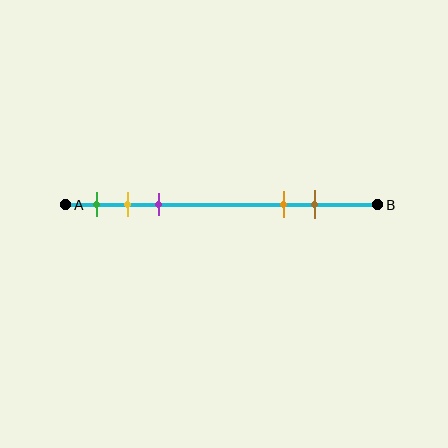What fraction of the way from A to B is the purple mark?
The purple mark is approximately 30% (0.3) of the way from A to B.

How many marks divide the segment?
There are 5 marks dividing the segment.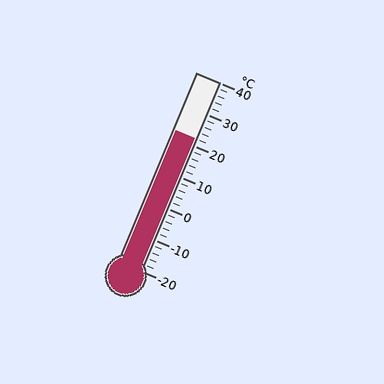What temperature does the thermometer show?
The thermometer shows approximately 22°C.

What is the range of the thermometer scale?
The thermometer scale ranges from -20°C to 40°C.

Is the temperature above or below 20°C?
The temperature is above 20°C.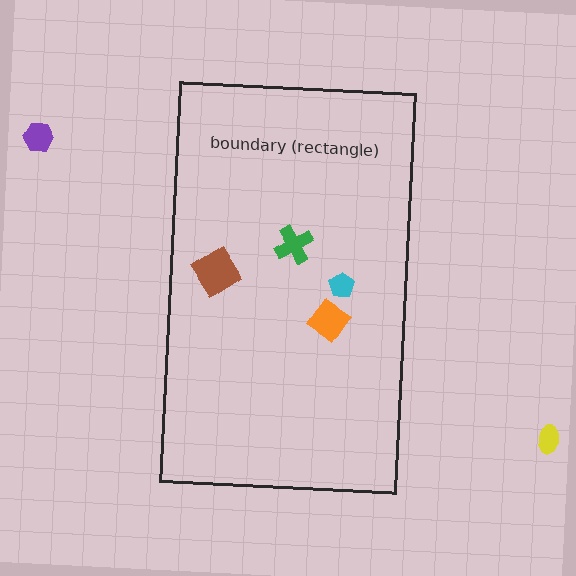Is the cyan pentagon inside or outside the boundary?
Inside.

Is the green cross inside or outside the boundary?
Inside.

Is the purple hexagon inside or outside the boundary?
Outside.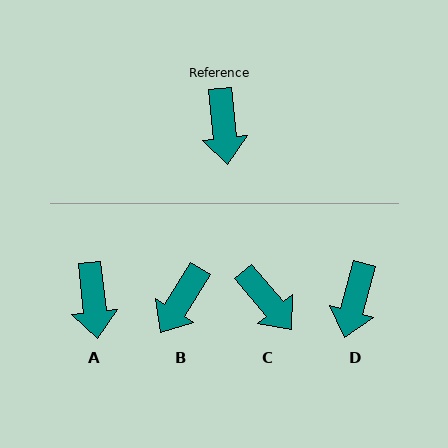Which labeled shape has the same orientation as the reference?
A.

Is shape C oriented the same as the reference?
No, it is off by about 34 degrees.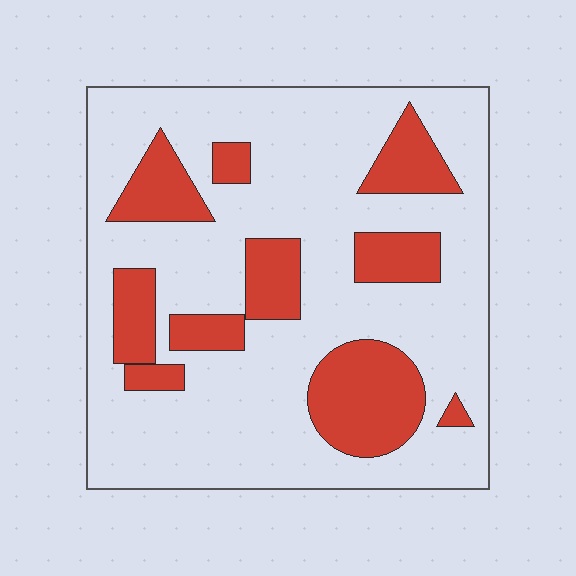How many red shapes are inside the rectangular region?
10.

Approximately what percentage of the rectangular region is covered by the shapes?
Approximately 25%.